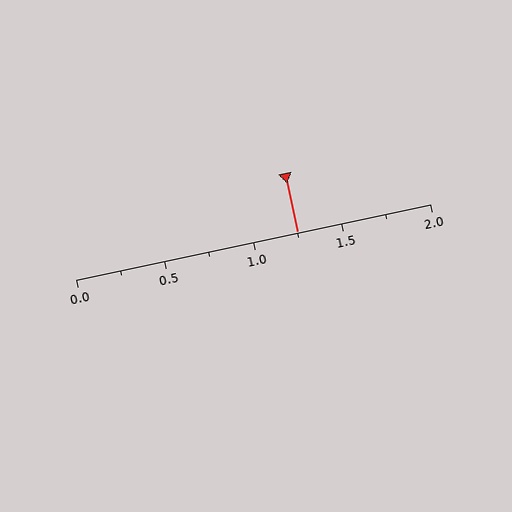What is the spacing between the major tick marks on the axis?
The major ticks are spaced 0.5 apart.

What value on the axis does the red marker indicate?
The marker indicates approximately 1.25.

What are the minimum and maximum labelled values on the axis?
The axis runs from 0.0 to 2.0.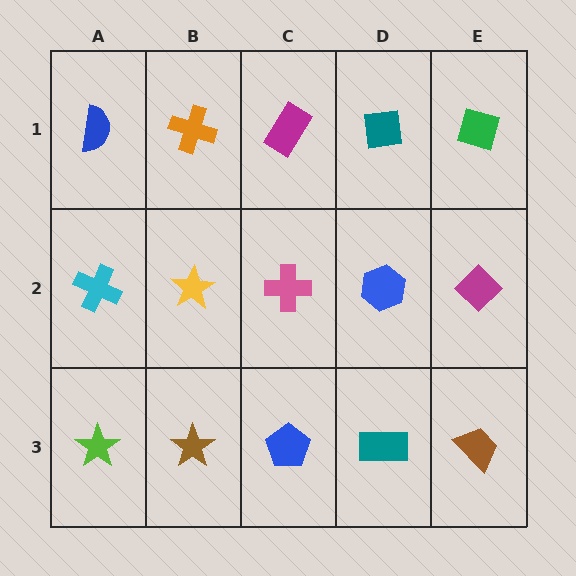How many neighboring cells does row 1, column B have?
3.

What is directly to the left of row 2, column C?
A yellow star.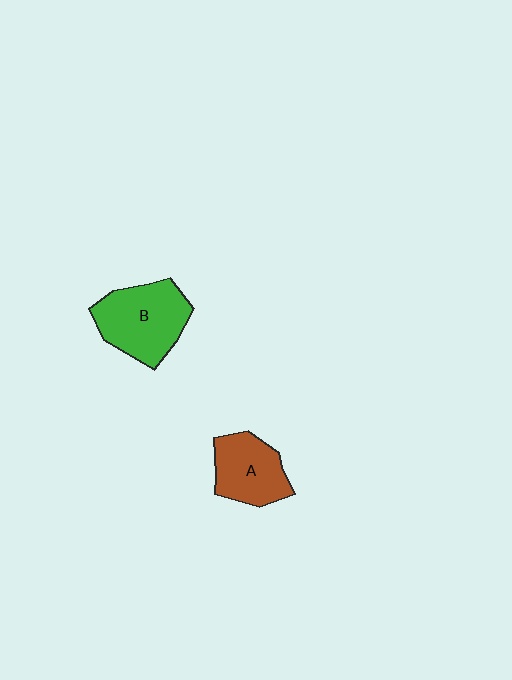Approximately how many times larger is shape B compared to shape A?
Approximately 1.3 times.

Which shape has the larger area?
Shape B (green).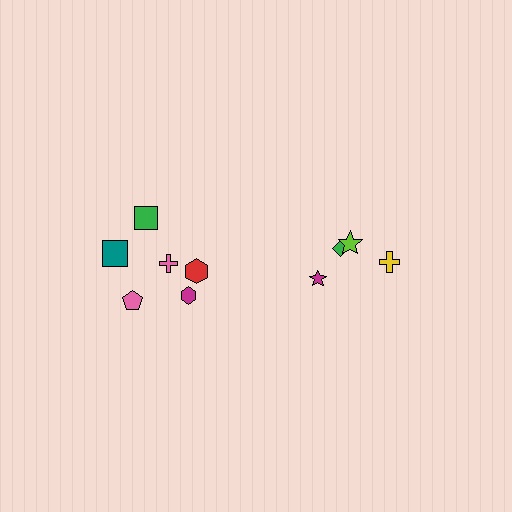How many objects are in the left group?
There are 6 objects.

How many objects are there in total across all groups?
There are 10 objects.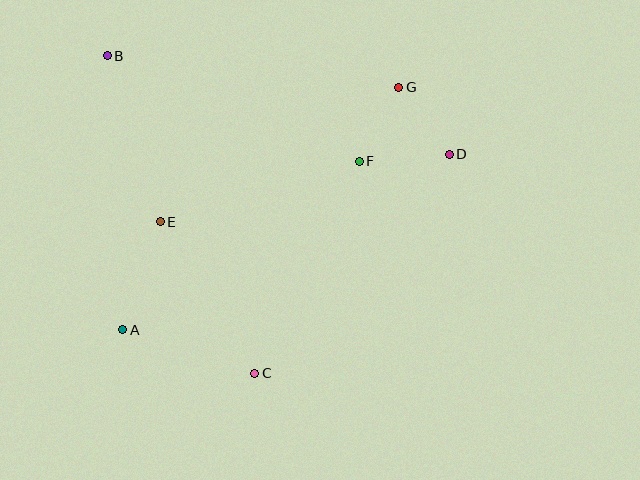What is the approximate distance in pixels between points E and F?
The distance between E and F is approximately 208 pixels.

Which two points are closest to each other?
Points D and G are closest to each other.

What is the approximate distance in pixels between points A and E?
The distance between A and E is approximately 114 pixels.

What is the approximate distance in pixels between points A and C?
The distance between A and C is approximately 139 pixels.